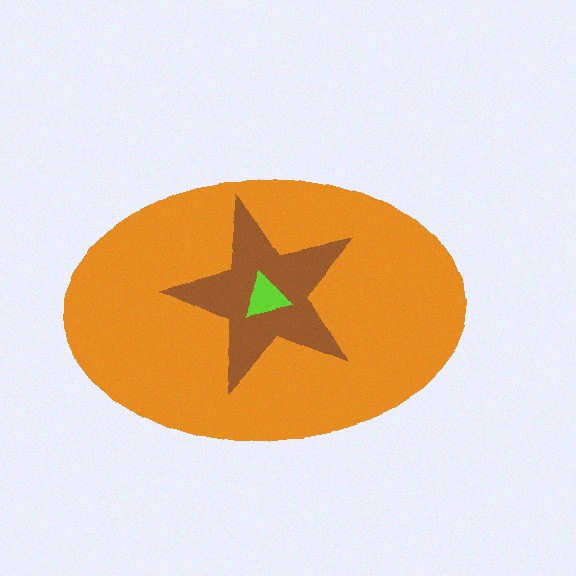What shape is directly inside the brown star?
The lime triangle.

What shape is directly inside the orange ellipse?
The brown star.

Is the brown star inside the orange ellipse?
Yes.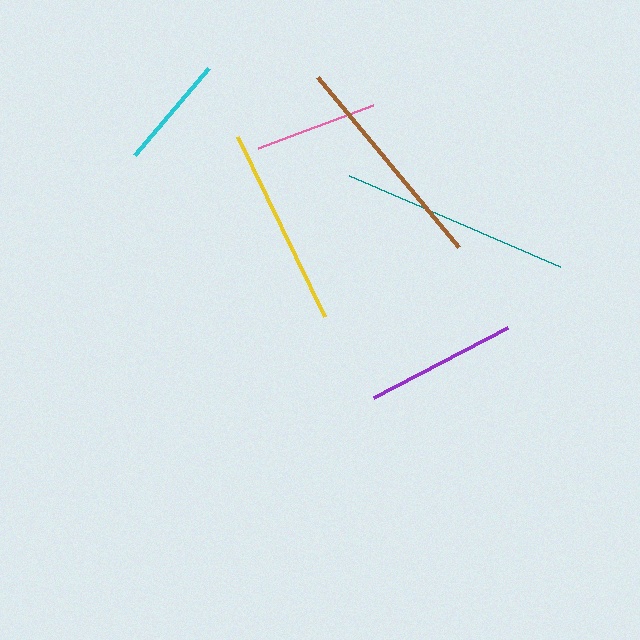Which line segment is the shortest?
The cyan line is the shortest at approximately 114 pixels.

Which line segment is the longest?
The teal line is the longest at approximately 230 pixels.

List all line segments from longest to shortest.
From longest to shortest: teal, brown, yellow, purple, pink, cyan.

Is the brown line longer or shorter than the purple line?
The brown line is longer than the purple line.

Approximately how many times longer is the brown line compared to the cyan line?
The brown line is approximately 1.9 times the length of the cyan line.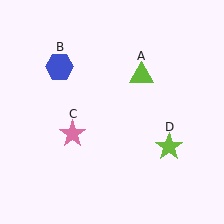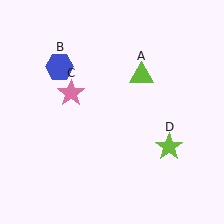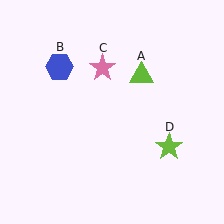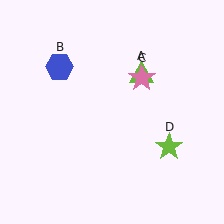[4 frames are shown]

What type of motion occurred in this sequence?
The pink star (object C) rotated clockwise around the center of the scene.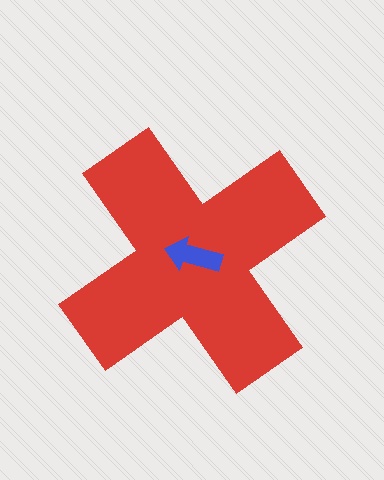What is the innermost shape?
The blue arrow.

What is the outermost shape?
The red cross.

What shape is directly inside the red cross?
The blue arrow.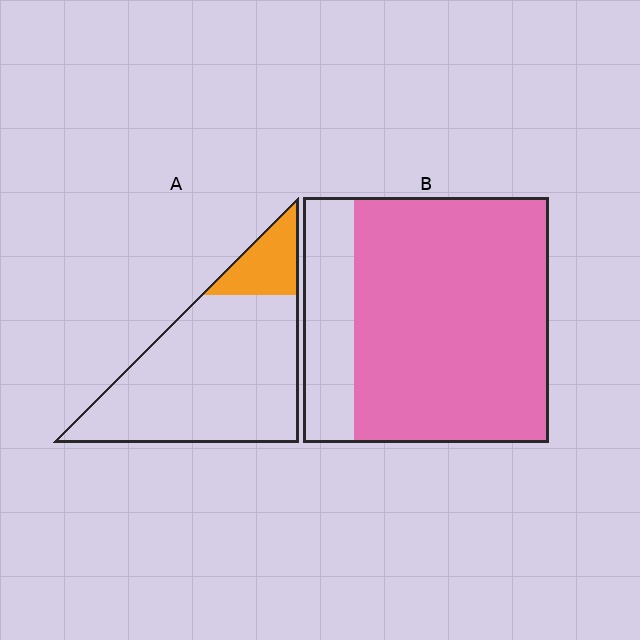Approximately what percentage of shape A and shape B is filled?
A is approximately 15% and B is approximately 80%.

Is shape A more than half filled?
No.